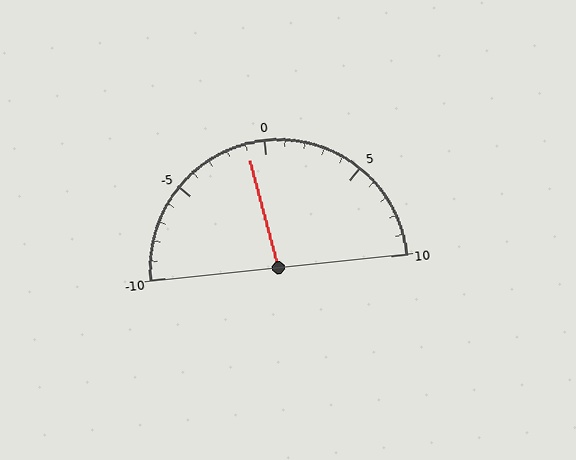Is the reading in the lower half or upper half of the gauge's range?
The reading is in the lower half of the range (-10 to 10).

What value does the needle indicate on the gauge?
The needle indicates approximately -1.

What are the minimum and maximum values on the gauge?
The gauge ranges from -10 to 10.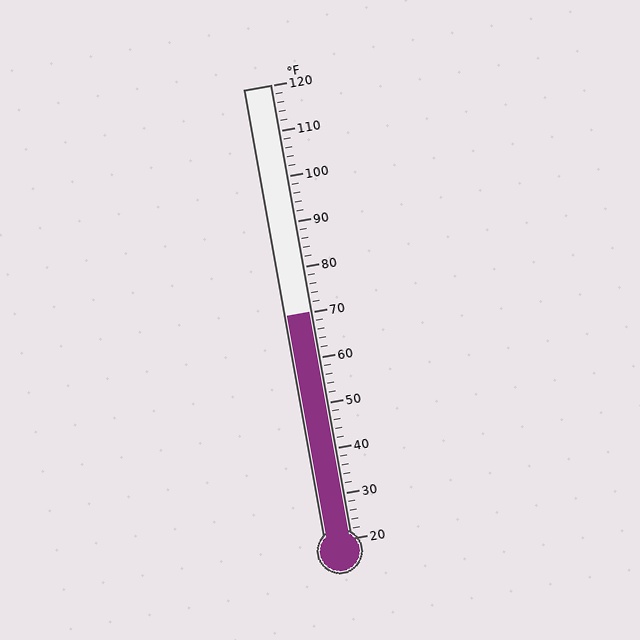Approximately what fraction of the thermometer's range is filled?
The thermometer is filled to approximately 50% of its range.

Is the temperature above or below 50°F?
The temperature is above 50°F.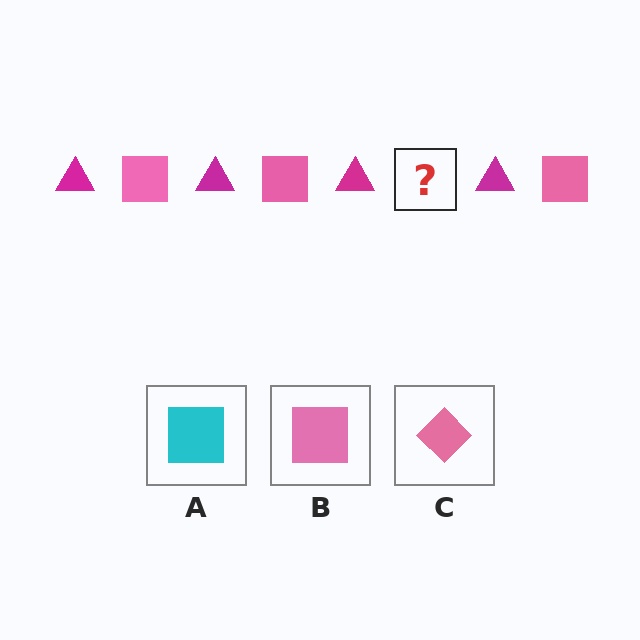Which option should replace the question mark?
Option B.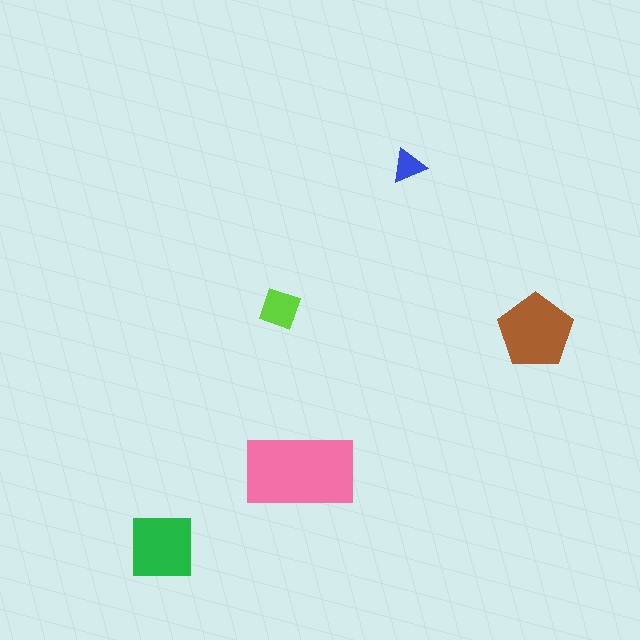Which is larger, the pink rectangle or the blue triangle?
The pink rectangle.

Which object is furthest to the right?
The brown pentagon is rightmost.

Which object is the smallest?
The blue triangle.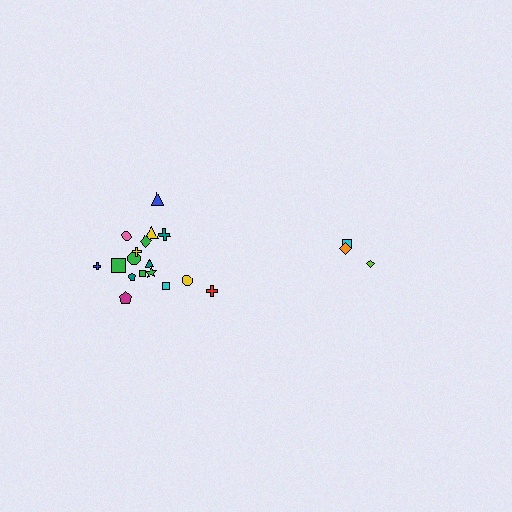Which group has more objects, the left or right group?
The left group.